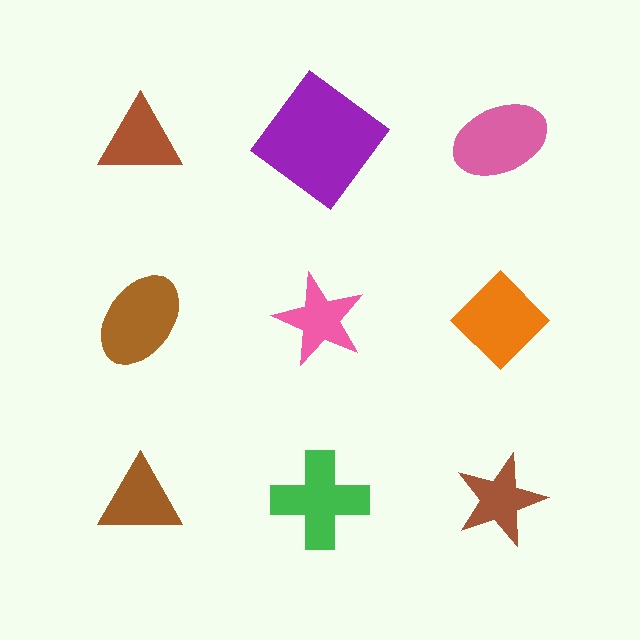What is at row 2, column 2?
A pink star.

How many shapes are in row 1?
3 shapes.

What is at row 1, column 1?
A brown triangle.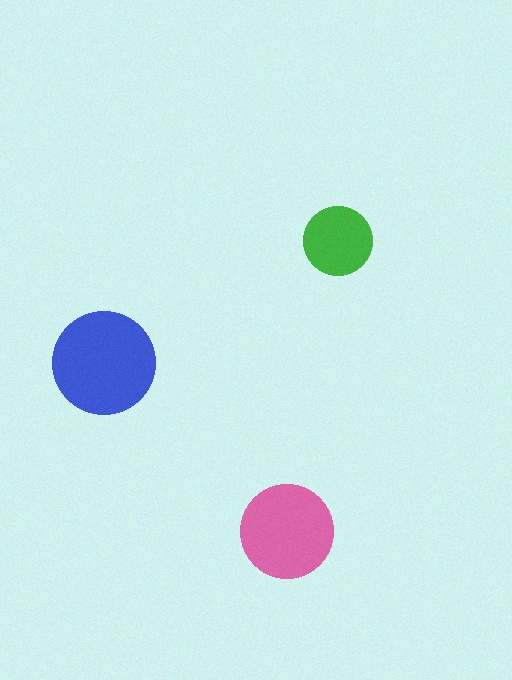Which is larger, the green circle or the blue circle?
The blue one.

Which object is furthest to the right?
The green circle is rightmost.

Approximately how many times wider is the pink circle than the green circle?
About 1.5 times wider.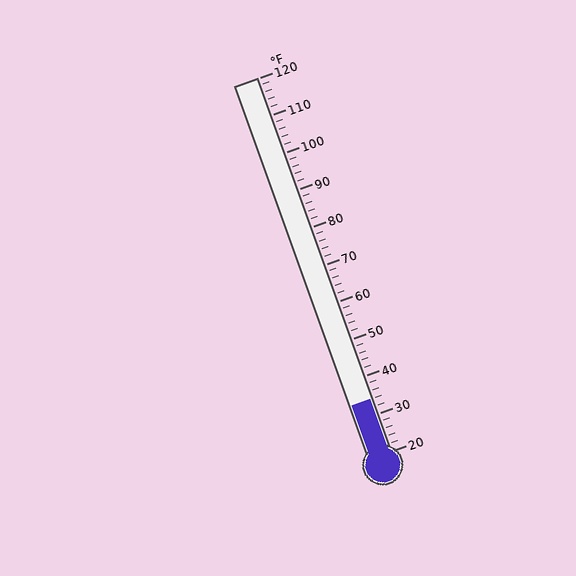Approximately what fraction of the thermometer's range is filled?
The thermometer is filled to approximately 15% of its range.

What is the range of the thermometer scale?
The thermometer scale ranges from 20°F to 120°F.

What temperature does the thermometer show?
The thermometer shows approximately 34°F.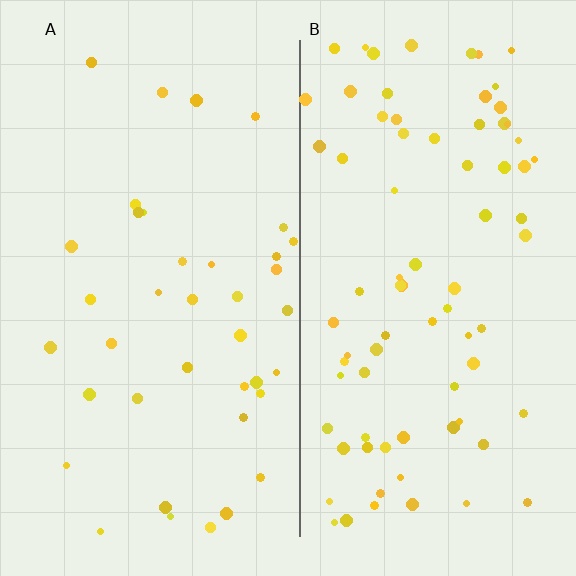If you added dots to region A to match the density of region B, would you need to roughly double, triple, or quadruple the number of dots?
Approximately double.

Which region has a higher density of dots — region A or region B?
B (the right).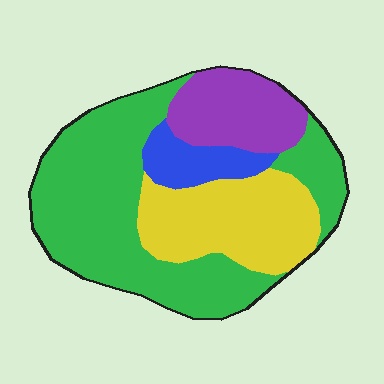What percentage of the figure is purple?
Purple covers 16% of the figure.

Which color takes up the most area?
Green, at roughly 50%.